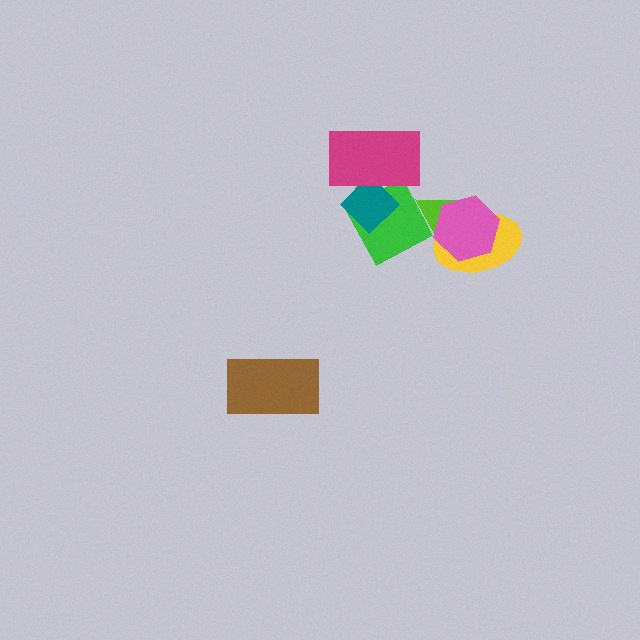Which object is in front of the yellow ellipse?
The pink hexagon is in front of the yellow ellipse.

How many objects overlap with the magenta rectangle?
2 objects overlap with the magenta rectangle.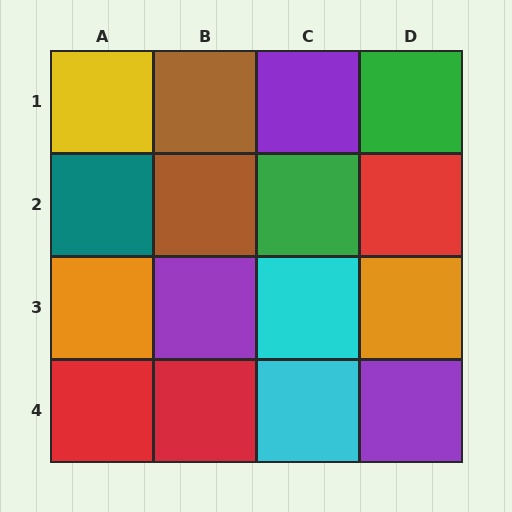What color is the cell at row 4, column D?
Purple.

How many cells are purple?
3 cells are purple.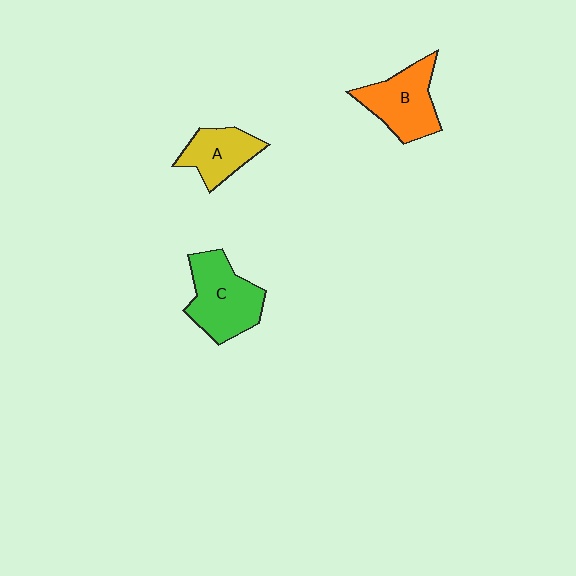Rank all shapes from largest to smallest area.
From largest to smallest: C (green), B (orange), A (yellow).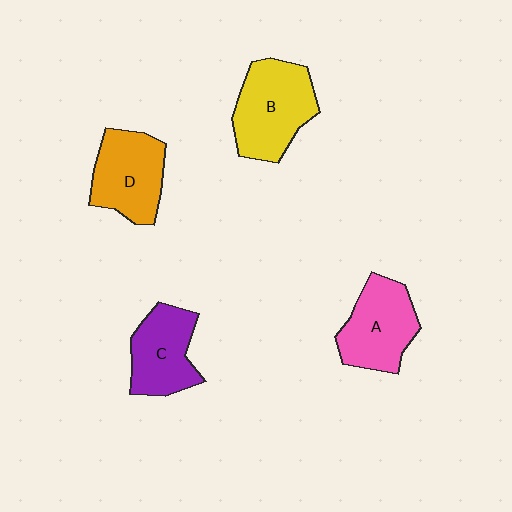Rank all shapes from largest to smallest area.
From largest to smallest: B (yellow), D (orange), A (pink), C (purple).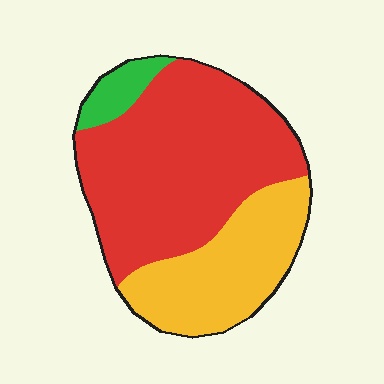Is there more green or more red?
Red.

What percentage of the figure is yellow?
Yellow takes up about one third (1/3) of the figure.